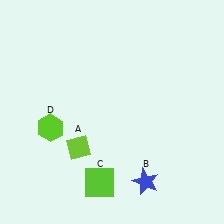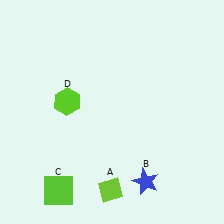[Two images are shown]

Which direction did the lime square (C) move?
The lime square (C) moved left.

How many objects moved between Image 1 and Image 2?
3 objects moved between the two images.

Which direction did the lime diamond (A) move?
The lime diamond (A) moved down.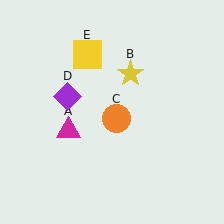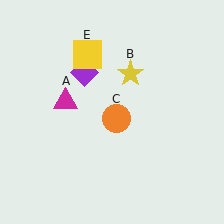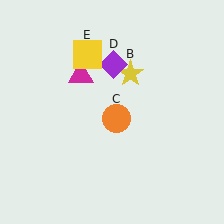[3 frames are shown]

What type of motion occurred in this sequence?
The magenta triangle (object A), purple diamond (object D) rotated clockwise around the center of the scene.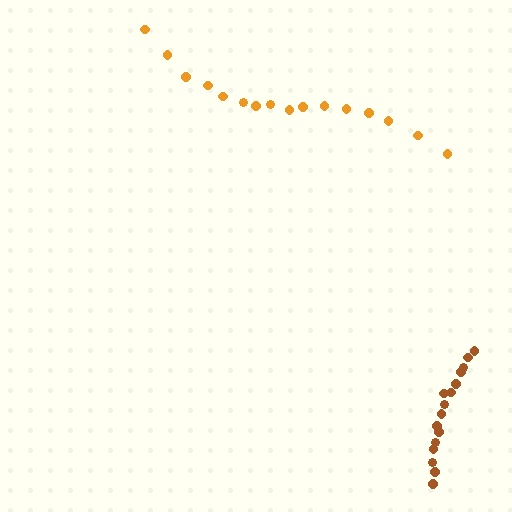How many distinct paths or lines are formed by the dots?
There are 2 distinct paths.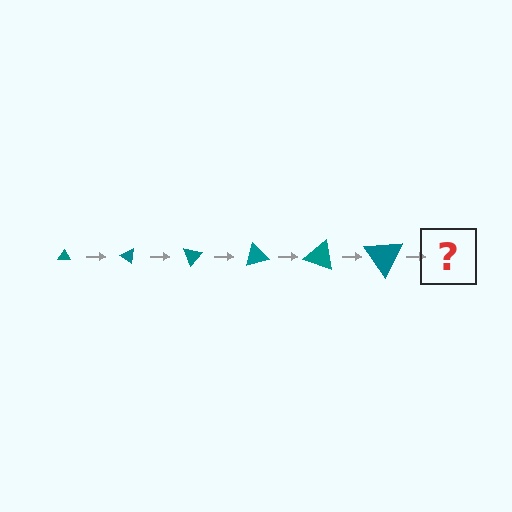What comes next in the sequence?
The next element should be a triangle, larger than the previous one and rotated 210 degrees from the start.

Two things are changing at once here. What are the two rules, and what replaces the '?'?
The two rules are that the triangle grows larger each step and it rotates 35 degrees each step. The '?' should be a triangle, larger than the previous one and rotated 210 degrees from the start.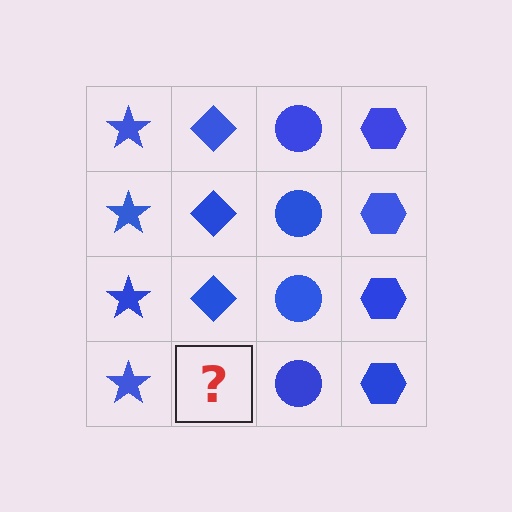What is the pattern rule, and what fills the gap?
The rule is that each column has a consistent shape. The gap should be filled with a blue diamond.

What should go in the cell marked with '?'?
The missing cell should contain a blue diamond.